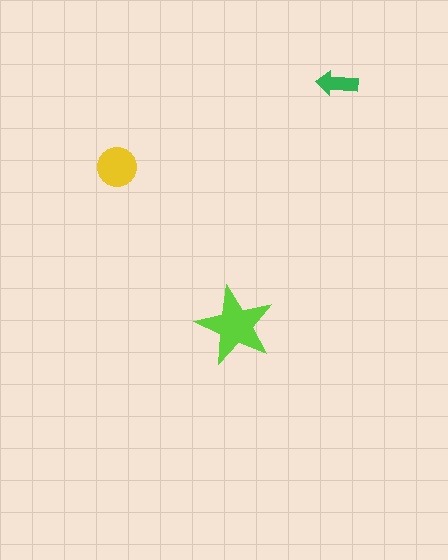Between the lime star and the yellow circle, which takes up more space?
The lime star.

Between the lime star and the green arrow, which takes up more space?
The lime star.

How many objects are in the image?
There are 3 objects in the image.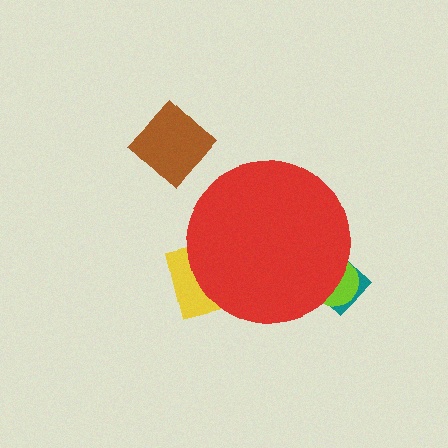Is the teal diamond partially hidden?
Yes, the teal diamond is partially hidden behind the red circle.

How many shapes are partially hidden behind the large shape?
3 shapes are partially hidden.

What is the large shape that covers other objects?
A red circle.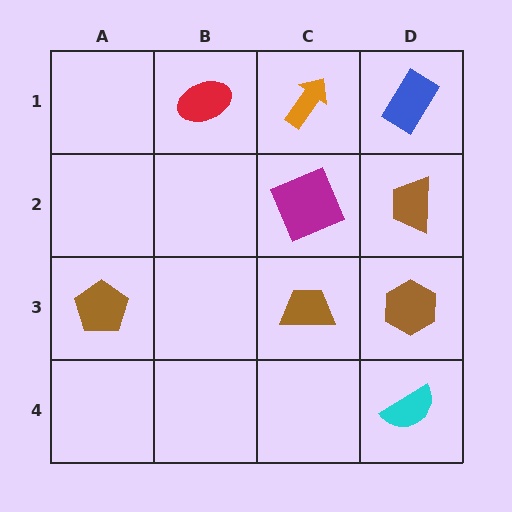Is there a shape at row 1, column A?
No, that cell is empty.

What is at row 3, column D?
A brown hexagon.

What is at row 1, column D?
A blue rectangle.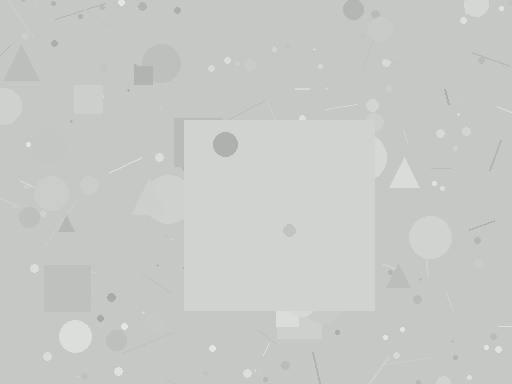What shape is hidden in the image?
A square is hidden in the image.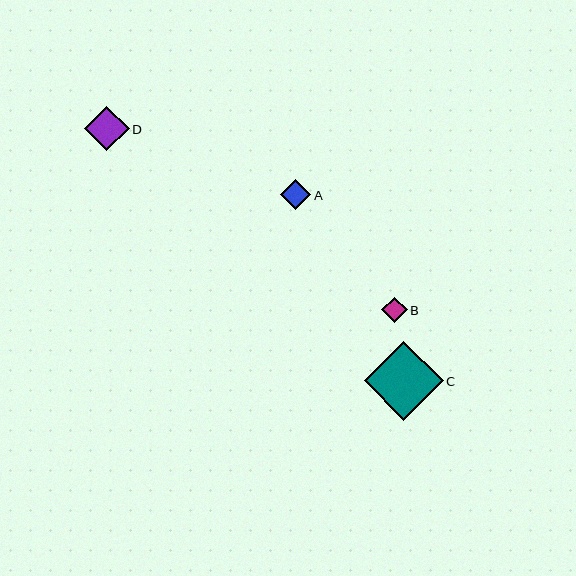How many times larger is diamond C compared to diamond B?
Diamond C is approximately 3.1 times the size of diamond B.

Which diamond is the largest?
Diamond C is the largest with a size of approximately 78 pixels.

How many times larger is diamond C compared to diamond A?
Diamond C is approximately 2.6 times the size of diamond A.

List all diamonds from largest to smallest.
From largest to smallest: C, D, A, B.